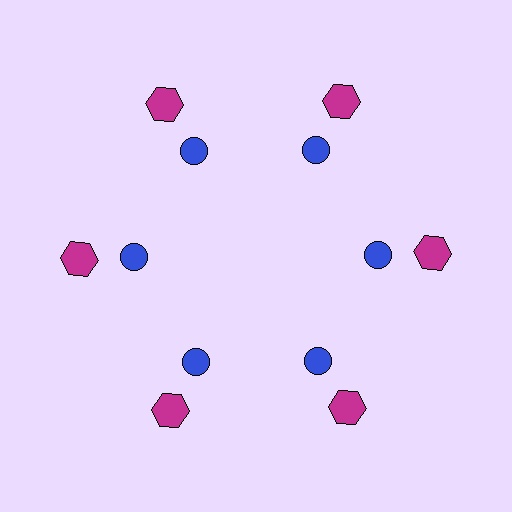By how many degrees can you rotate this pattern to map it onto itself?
The pattern maps onto itself every 60 degrees of rotation.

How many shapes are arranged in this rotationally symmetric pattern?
There are 12 shapes, arranged in 6 groups of 2.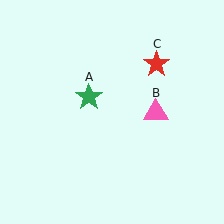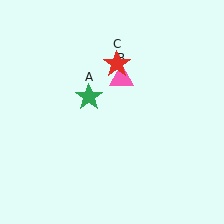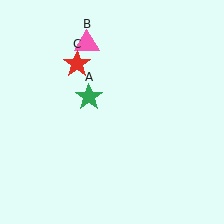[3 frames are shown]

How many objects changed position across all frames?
2 objects changed position: pink triangle (object B), red star (object C).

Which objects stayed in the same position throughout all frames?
Green star (object A) remained stationary.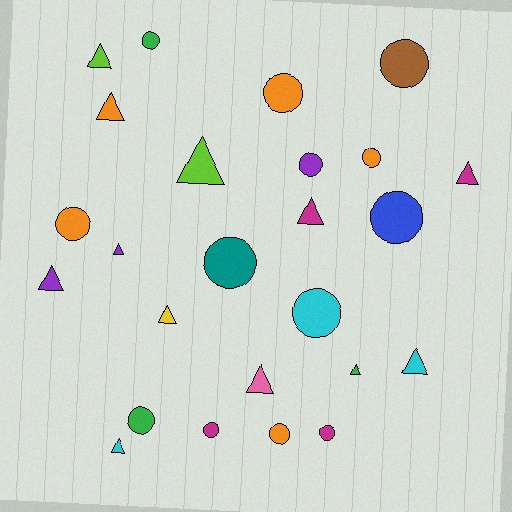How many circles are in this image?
There are 13 circles.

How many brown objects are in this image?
There is 1 brown object.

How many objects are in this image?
There are 25 objects.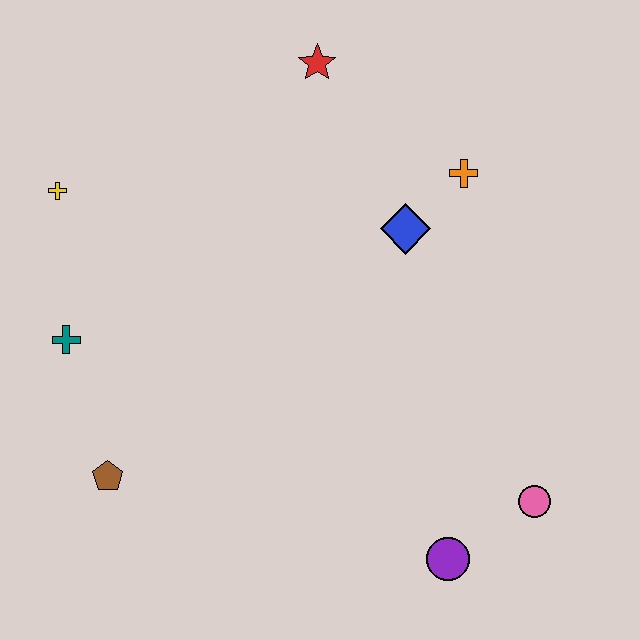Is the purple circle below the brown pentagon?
Yes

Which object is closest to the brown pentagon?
The teal cross is closest to the brown pentagon.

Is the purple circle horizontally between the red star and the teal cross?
No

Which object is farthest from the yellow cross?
The pink circle is farthest from the yellow cross.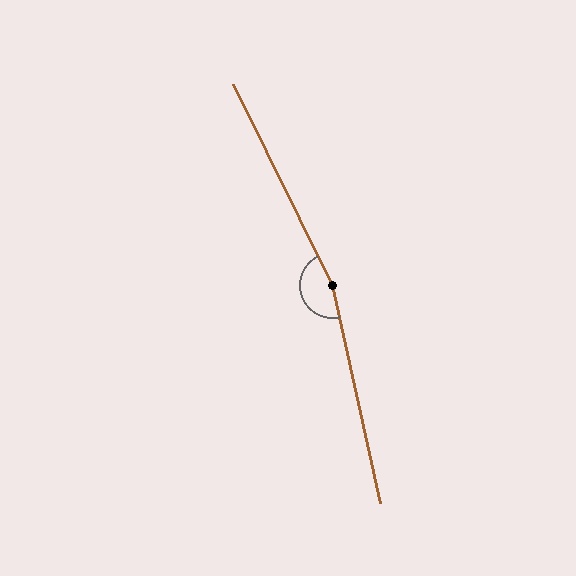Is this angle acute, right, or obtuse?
It is obtuse.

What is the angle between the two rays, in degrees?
Approximately 166 degrees.